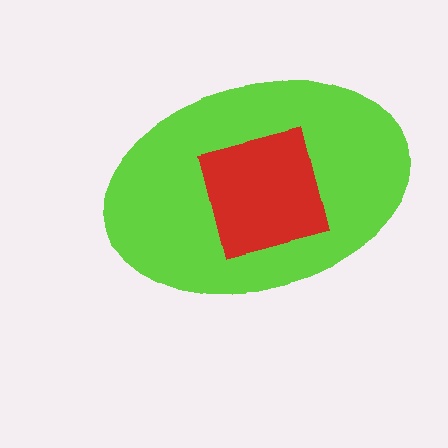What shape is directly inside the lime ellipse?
The red square.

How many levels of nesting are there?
2.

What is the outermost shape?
The lime ellipse.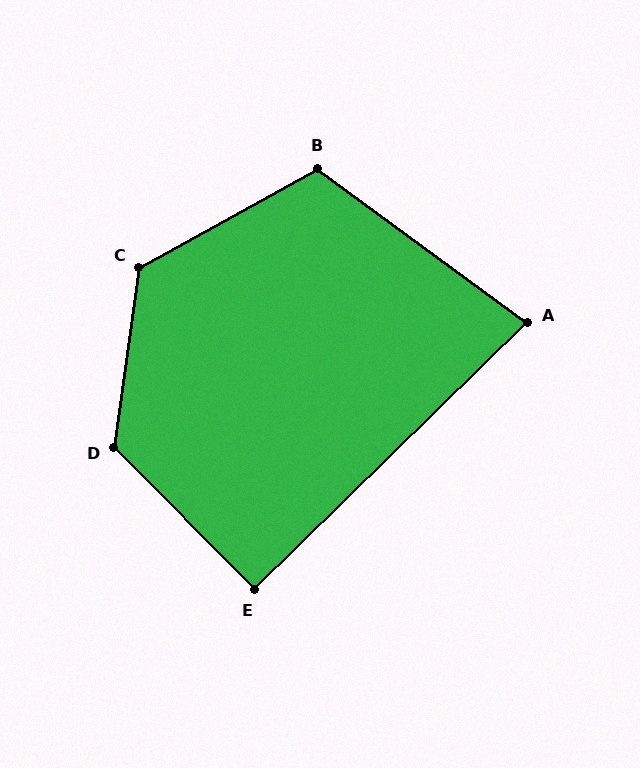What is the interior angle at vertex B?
Approximately 115 degrees (obtuse).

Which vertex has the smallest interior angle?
A, at approximately 81 degrees.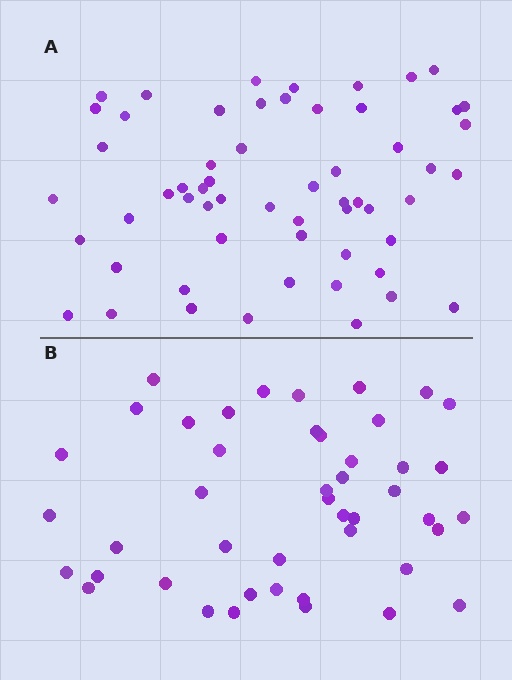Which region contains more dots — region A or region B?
Region A (the top region) has more dots.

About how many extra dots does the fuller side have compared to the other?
Region A has approximately 15 more dots than region B.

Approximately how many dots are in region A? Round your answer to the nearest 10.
About 60 dots. (The exact count is 58, which rounds to 60.)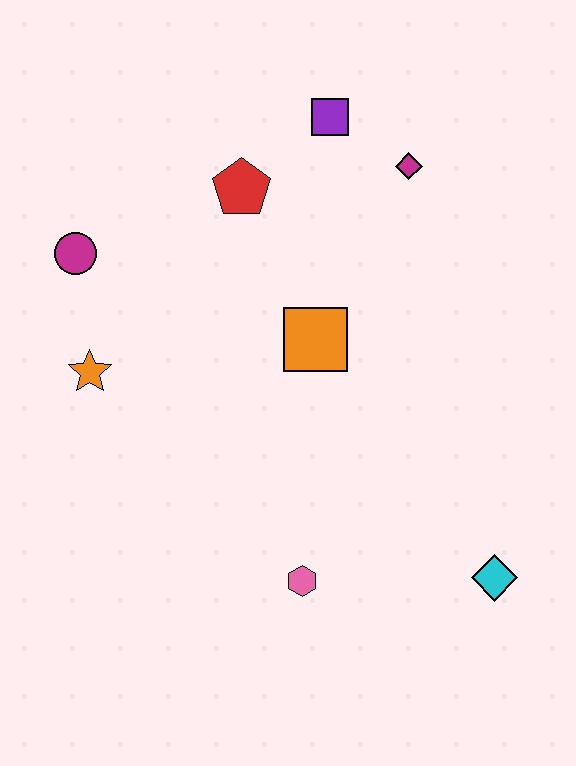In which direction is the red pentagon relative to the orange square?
The red pentagon is above the orange square.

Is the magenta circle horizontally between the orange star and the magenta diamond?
No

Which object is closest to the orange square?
The red pentagon is closest to the orange square.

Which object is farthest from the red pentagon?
The cyan diamond is farthest from the red pentagon.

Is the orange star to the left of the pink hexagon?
Yes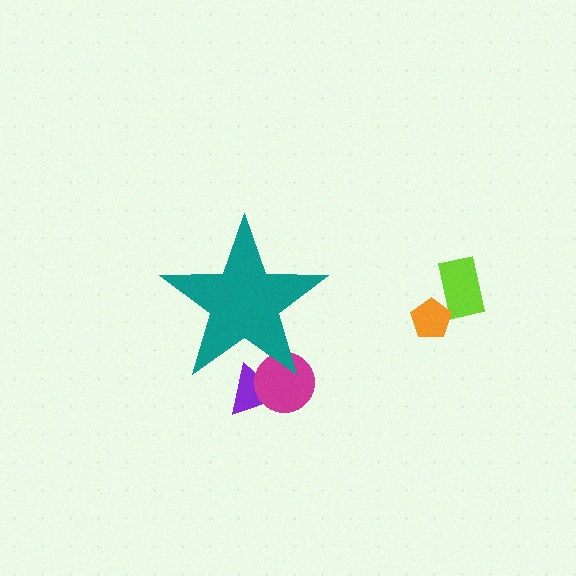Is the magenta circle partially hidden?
Yes, the magenta circle is partially hidden behind the teal star.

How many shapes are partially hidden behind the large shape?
2 shapes are partially hidden.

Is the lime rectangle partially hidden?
No, the lime rectangle is fully visible.